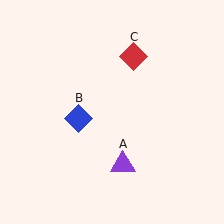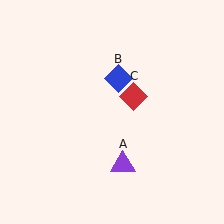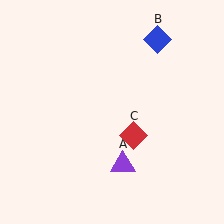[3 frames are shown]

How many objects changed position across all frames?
2 objects changed position: blue diamond (object B), red diamond (object C).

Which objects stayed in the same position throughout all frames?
Purple triangle (object A) remained stationary.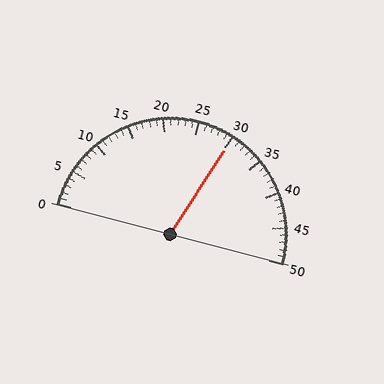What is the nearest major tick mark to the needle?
The nearest major tick mark is 30.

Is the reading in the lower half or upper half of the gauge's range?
The reading is in the upper half of the range (0 to 50).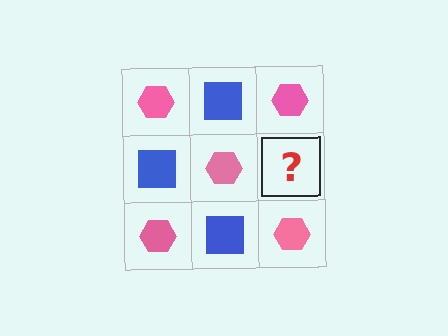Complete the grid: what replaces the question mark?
The question mark should be replaced with a blue square.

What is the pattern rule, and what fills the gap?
The rule is that it alternates pink hexagon and blue square in a checkerboard pattern. The gap should be filled with a blue square.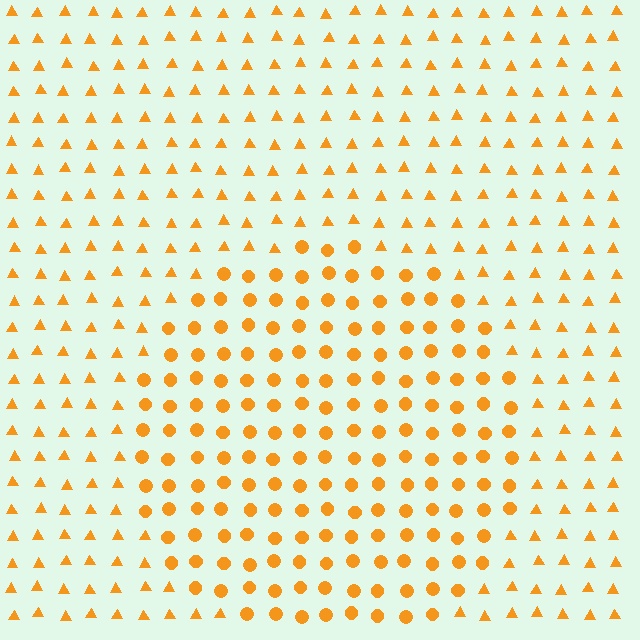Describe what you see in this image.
The image is filled with small orange elements arranged in a uniform grid. A circle-shaped region contains circles, while the surrounding area contains triangles. The boundary is defined purely by the change in element shape.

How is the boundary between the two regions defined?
The boundary is defined by a change in element shape: circles inside vs. triangles outside. All elements share the same color and spacing.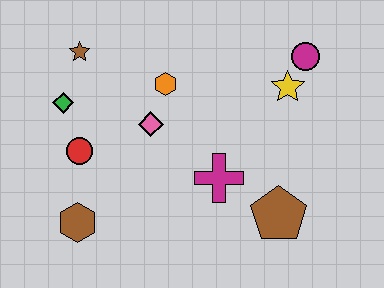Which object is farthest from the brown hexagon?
The magenta circle is farthest from the brown hexagon.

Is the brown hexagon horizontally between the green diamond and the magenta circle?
Yes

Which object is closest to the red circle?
The green diamond is closest to the red circle.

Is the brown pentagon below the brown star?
Yes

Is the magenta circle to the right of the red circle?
Yes